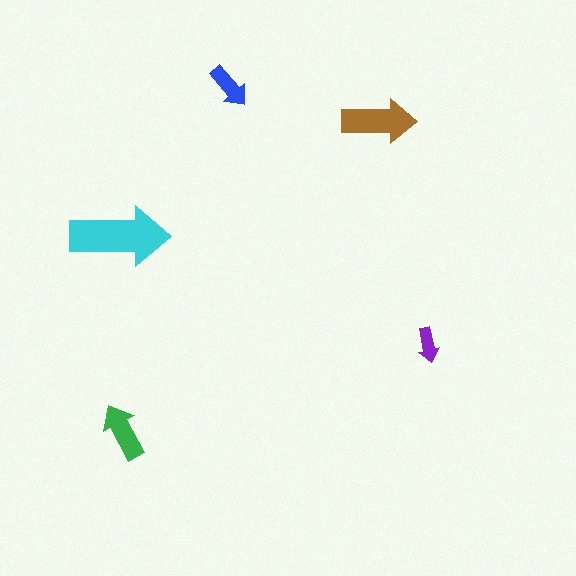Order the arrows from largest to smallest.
the cyan one, the brown one, the green one, the blue one, the purple one.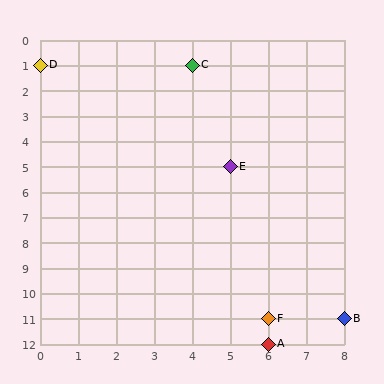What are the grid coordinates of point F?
Point F is at grid coordinates (6, 11).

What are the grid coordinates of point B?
Point B is at grid coordinates (8, 11).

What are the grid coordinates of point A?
Point A is at grid coordinates (6, 12).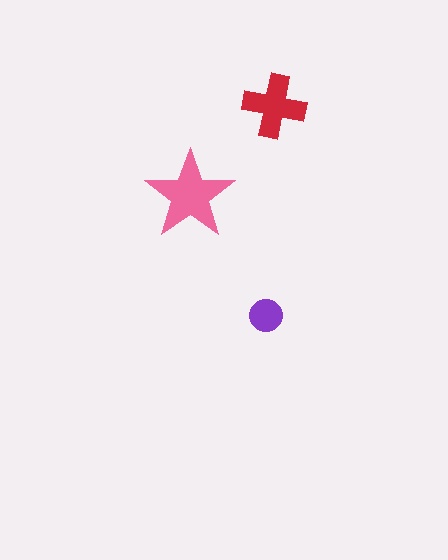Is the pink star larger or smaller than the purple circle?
Larger.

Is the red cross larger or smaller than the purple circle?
Larger.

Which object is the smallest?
The purple circle.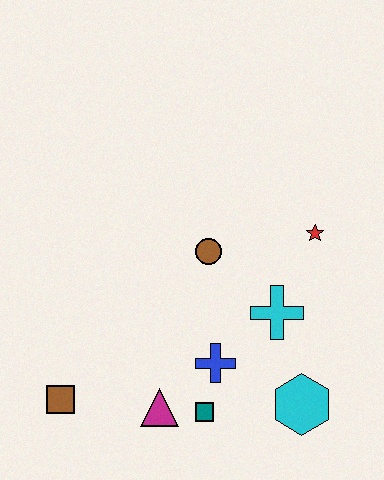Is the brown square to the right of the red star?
No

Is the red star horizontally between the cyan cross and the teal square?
No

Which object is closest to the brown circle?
The cyan cross is closest to the brown circle.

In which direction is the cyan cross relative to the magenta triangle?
The cyan cross is to the right of the magenta triangle.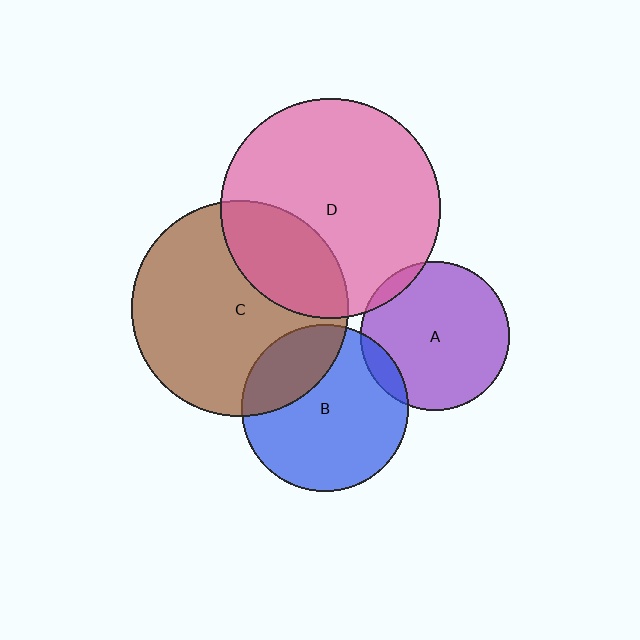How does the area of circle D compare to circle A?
Approximately 2.2 times.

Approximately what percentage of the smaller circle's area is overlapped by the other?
Approximately 10%.